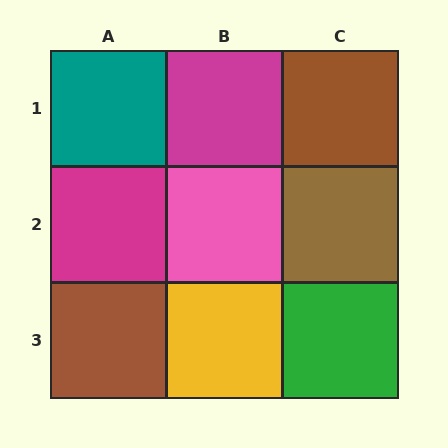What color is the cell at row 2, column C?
Brown.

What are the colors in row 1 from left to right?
Teal, magenta, brown.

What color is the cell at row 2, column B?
Pink.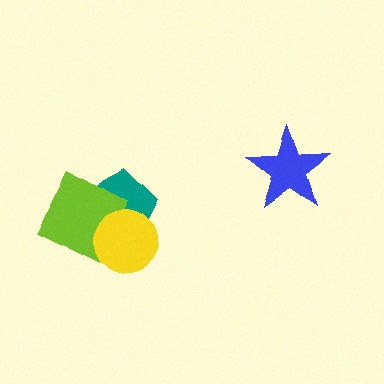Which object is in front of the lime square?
The yellow circle is in front of the lime square.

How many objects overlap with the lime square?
2 objects overlap with the lime square.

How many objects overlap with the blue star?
0 objects overlap with the blue star.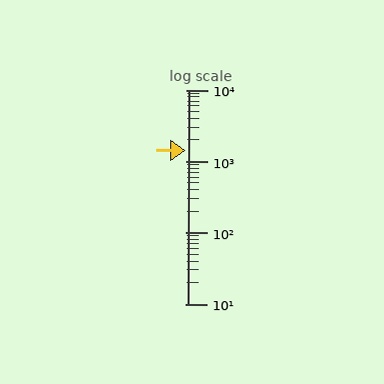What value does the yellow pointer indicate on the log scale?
The pointer indicates approximately 1400.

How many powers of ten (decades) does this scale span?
The scale spans 3 decades, from 10 to 10000.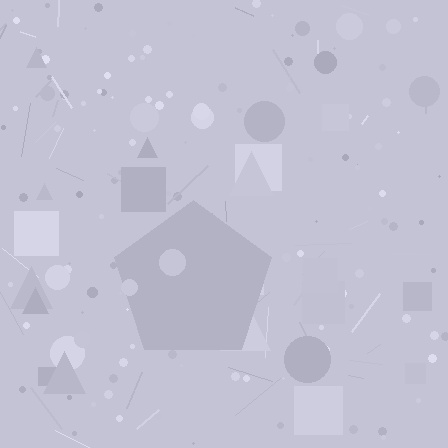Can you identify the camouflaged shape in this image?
The camouflaged shape is a pentagon.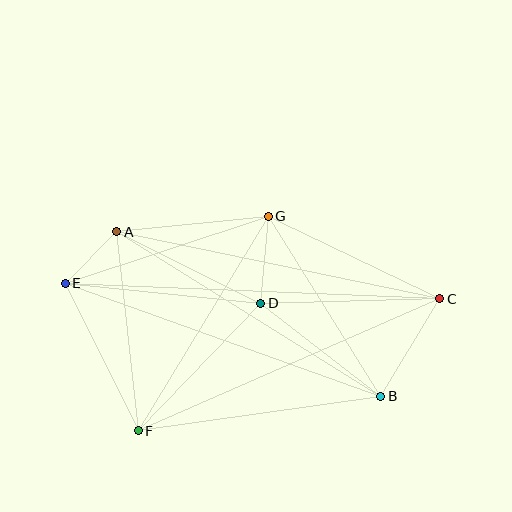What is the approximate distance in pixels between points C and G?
The distance between C and G is approximately 190 pixels.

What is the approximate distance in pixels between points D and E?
The distance between D and E is approximately 197 pixels.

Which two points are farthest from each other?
Points C and E are farthest from each other.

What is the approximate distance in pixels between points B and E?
The distance between B and E is approximately 335 pixels.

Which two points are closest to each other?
Points A and E are closest to each other.